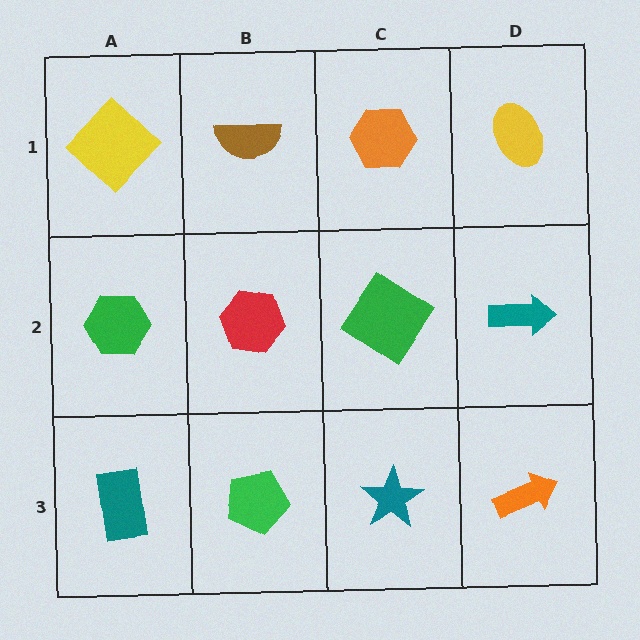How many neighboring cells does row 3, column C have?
3.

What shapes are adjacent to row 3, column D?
A teal arrow (row 2, column D), a teal star (row 3, column C).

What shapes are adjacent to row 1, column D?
A teal arrow (row 2, column D), an orange hexagon (row 1, column C).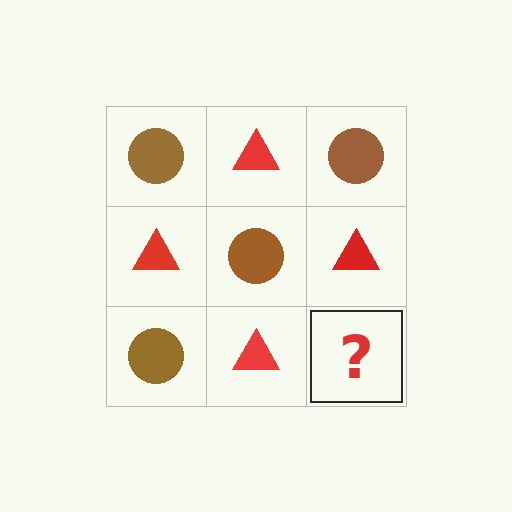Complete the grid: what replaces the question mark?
The question mark should be replaced with a brown circle.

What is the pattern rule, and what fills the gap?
The rule is that it alternates brown circle and red triangle in a checkerboard pattern. The gap should be filled with a brown circle.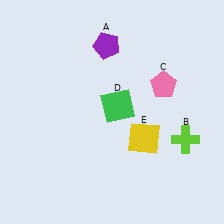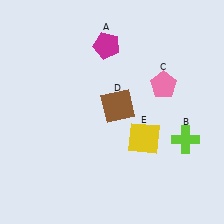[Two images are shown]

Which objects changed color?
A changed from purple to magenta. D changed from green to brown.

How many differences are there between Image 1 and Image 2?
There are 2 differences between the two images.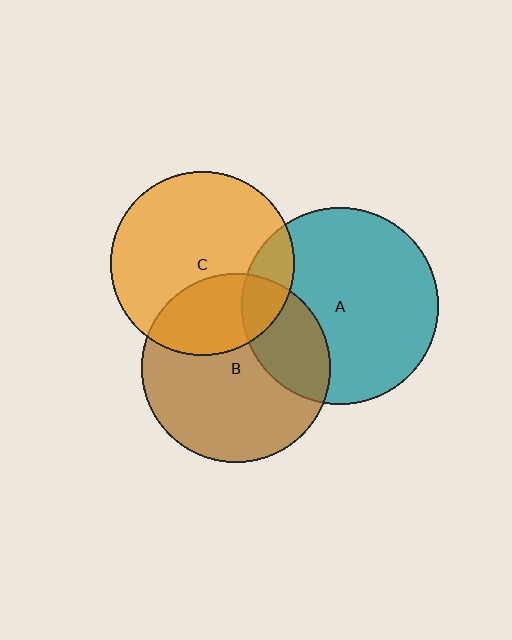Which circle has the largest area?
Circle A (teal).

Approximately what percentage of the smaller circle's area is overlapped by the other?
Approximately 25%.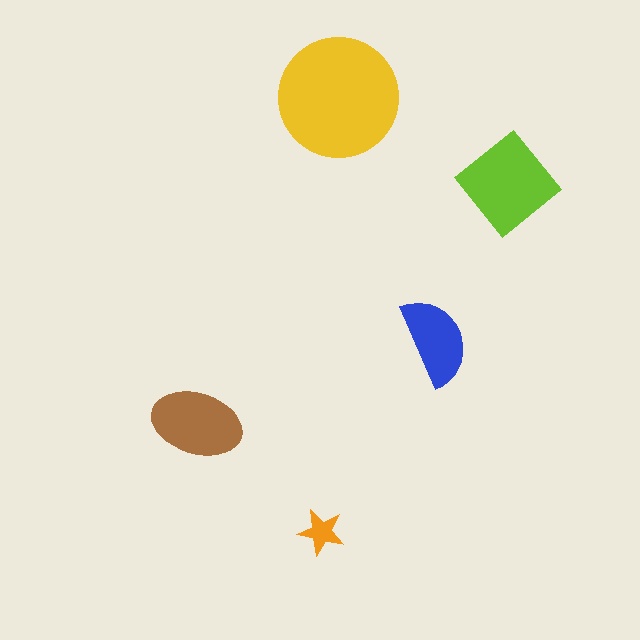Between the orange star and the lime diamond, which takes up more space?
The lime diamond.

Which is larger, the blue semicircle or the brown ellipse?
The brown ellipse.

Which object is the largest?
The yellow circle.